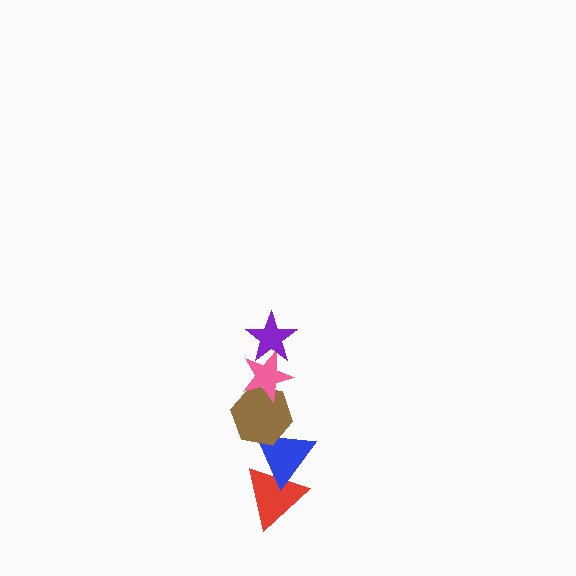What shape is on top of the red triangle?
The blue triangle is on top of the red triangle.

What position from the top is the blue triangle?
The blue triangle is 4th from the top.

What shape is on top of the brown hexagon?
The pink star is on top of the brown hexagon.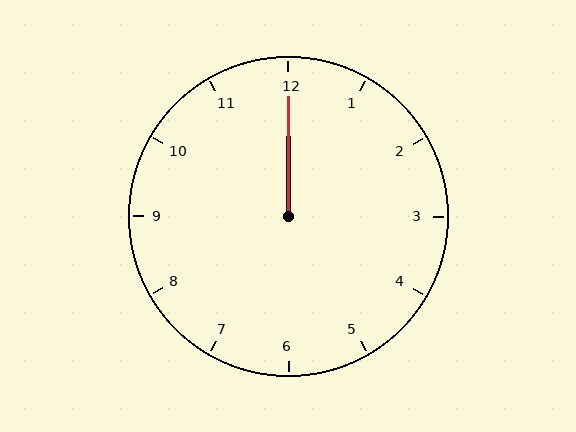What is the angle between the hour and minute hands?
Approximately 0 degrees.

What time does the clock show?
12:00.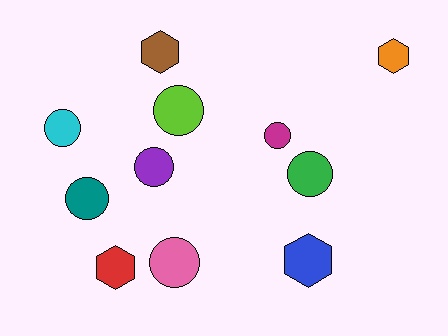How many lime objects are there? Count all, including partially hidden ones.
There is 1 lime object.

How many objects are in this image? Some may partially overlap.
There are 11 objects.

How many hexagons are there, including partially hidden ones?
There are 4 hexagons.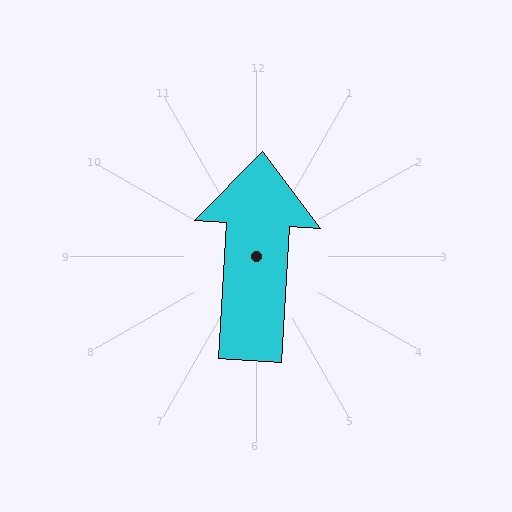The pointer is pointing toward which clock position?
Roughly 12 o'clock.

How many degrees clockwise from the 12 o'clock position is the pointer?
Approximately 3 degrees.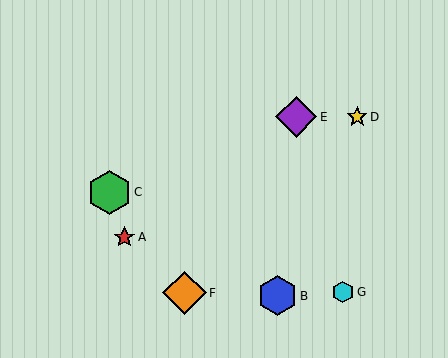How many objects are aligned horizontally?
2 objects (D, E) are aligned horizontally.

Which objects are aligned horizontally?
Objects D, E are aligned horizontally.